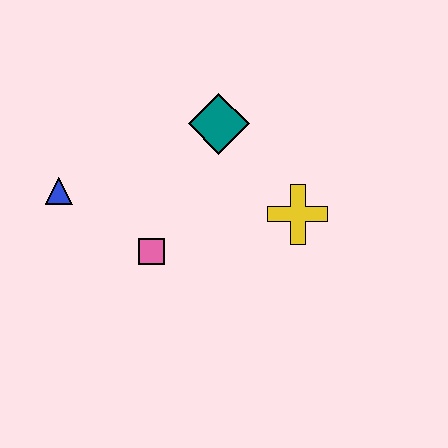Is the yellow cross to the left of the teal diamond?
No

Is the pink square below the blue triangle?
Yes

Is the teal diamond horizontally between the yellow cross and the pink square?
Yes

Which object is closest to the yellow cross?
The teal diamond is closest to the yellow cross.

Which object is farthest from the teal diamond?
The blue triangle is farthest from the teal diamond.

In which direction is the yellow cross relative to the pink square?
The yellow cross is to the right of the pink square.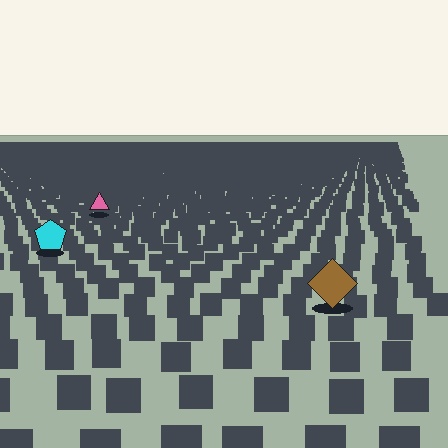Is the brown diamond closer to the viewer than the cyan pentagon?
Yes. The brown diamond is closer — you can tell from the texture gradient: the ground texture is coarser near it.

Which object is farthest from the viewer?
The pink triangle is farthest from the viewer. It appears smaller and the ground texture around it is denser.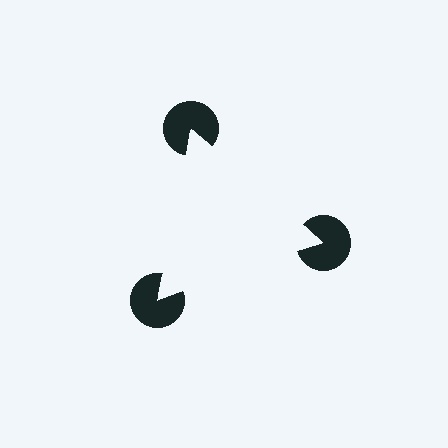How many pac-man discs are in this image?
There are 3 — one at each vertex of the illusory triangle.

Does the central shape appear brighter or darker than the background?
It typically appears slightly brighter than the background, even though no actual brightness change is drawn.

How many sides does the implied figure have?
3 sides.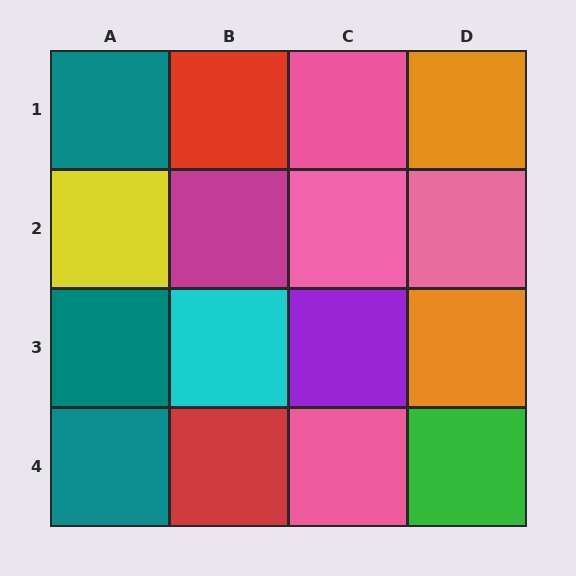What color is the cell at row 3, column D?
Orange.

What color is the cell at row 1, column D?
Orange.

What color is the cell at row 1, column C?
Pink.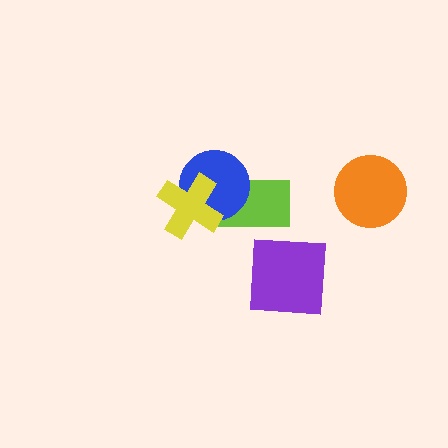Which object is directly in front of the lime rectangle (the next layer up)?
The blue circle is directly in front of the lime rectangle.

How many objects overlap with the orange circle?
0 objects overlap with the orange circle.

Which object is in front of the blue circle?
The yellow cross is in front of the blue circle.